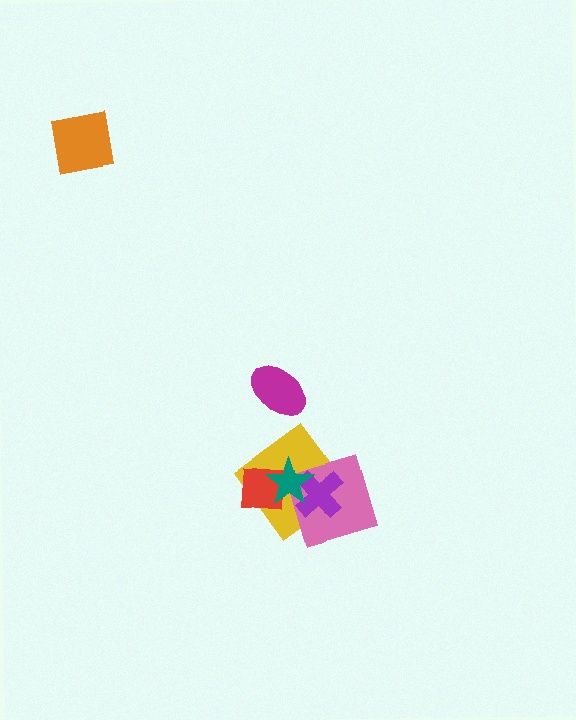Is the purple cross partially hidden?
Yes, it is partially covered by another shape.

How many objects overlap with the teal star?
4 objects overlap with the teal star.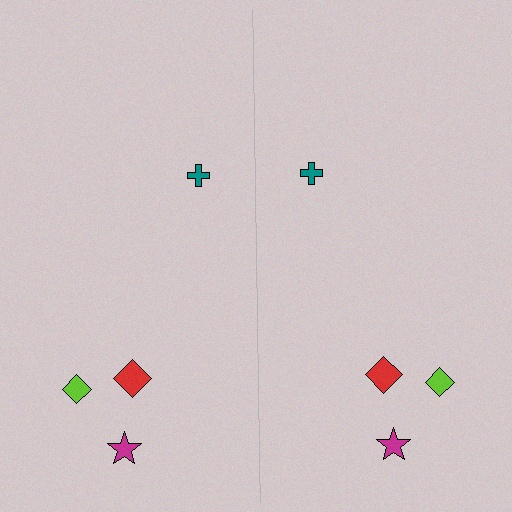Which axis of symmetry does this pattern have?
The pattern has a vertical axis of symmetry running through the center of the image.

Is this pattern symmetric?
Yes, this pattern has bilateral (reflection) symmetry.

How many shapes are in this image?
There are 8 shapes in this image.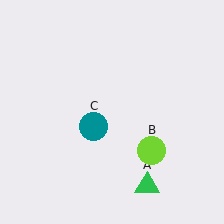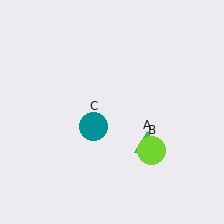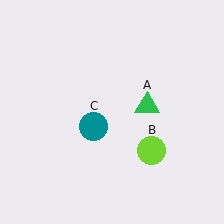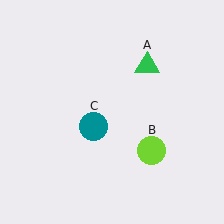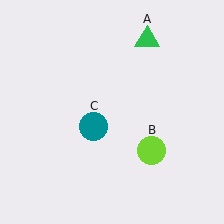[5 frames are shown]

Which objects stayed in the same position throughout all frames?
Lime circle (object B) and teal circle (object C) remained stationary.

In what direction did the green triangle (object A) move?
The green triangle (object A) moved up.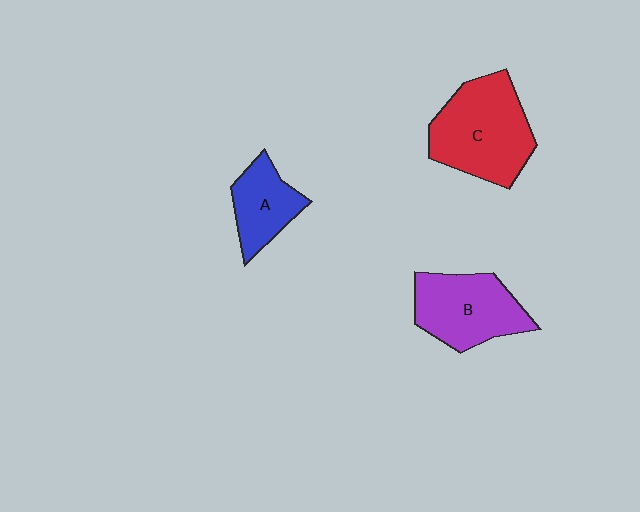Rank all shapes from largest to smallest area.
From largest to smallest: C (red), B (purple), A (blue).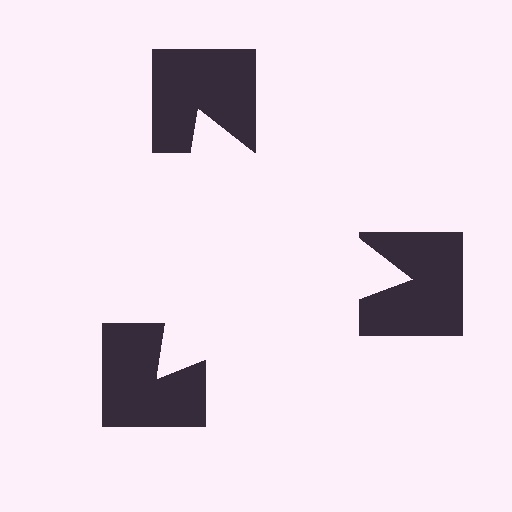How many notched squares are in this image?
There are 3 — one at each vertex of the illusory triangle.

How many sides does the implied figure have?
3 sides.